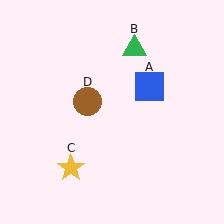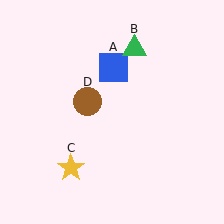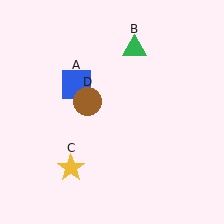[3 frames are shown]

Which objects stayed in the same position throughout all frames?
Green triangle (object B) and yellow star (object C) and brown circle (object D) remained stationary.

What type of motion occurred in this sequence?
The blue square (object A) rotated counterclockwise around the center of the scene.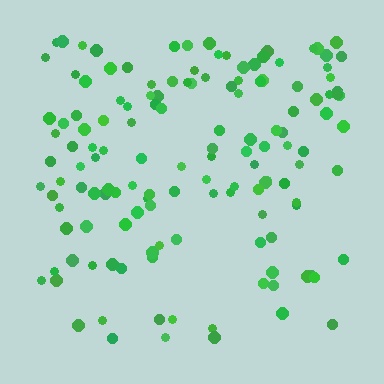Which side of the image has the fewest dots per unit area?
The bottom.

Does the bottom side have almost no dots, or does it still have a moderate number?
Still a moderate number, just noticeably fewer than the top.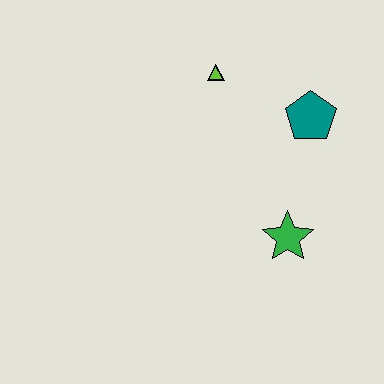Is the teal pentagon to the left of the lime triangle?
No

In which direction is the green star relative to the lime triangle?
The green star is below the lime triangle.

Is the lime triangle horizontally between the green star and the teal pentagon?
No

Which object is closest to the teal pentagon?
The lime triangle is closest to the teal pentagon.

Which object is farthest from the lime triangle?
The green star is farthest from the lime triangle.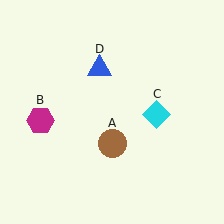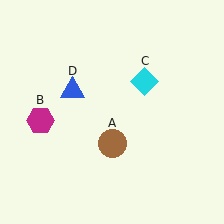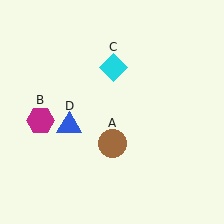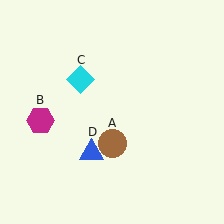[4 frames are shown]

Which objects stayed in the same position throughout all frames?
Brown circle (object A) and magenta hexagon (object B) remained stationary.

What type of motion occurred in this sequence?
The cyan diamond (object C), blue triangle (object D) rotated counterclockwise around the center of the scene.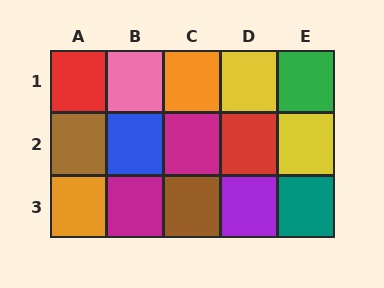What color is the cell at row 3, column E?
Teal.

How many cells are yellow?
2 cells are yellow.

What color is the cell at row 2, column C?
Magenta.